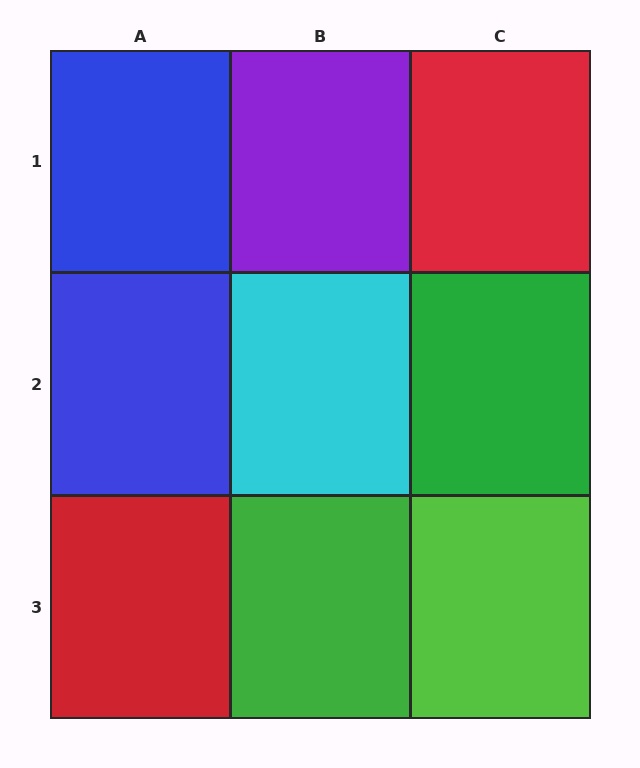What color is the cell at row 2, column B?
Cyan.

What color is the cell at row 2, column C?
Green.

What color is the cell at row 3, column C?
Lime.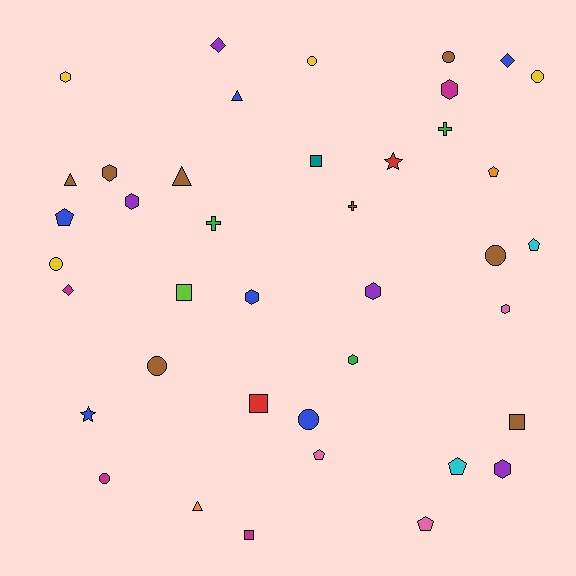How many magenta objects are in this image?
There are 4 magenta objects.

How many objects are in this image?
There are 40 objects.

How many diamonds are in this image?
There are 3 diamonds.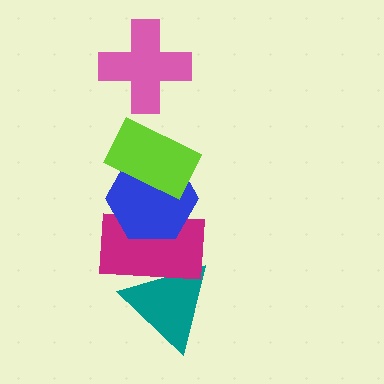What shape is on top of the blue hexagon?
The lime rectangle is on top of the blue hexagon.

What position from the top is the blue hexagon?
The blue hexagon is 3rd from the top.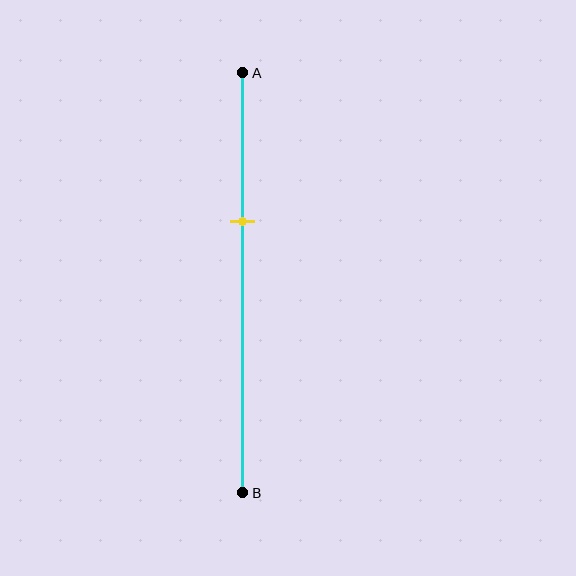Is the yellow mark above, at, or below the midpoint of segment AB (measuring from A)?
The yellow mark is above the midpoint of segment AB.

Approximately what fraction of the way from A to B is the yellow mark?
The yellow mark is approximately 35% of the way from A to B.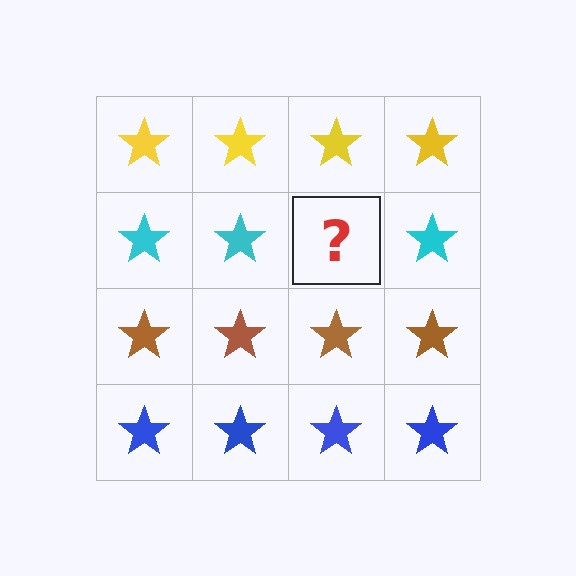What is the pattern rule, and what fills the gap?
The rule is that each row has a consistent color. The gap should be filled with a cyan star.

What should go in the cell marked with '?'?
The missing cell should contain a cyan star.